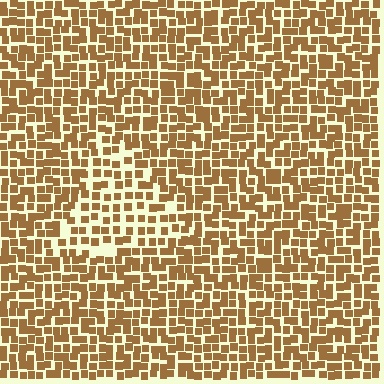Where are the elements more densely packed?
The elements are more densely packed outside the triangle boundary.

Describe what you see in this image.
The image contains small brown elements arranged at two different densities. A triangle-shaped region is visible where the elements are less densely packed than the surrounding area.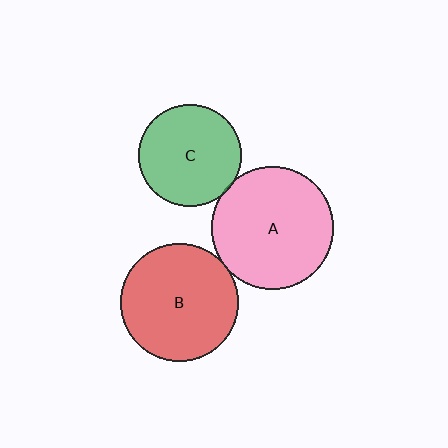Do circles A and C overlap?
Yes.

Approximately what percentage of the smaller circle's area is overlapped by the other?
Approximately 5%.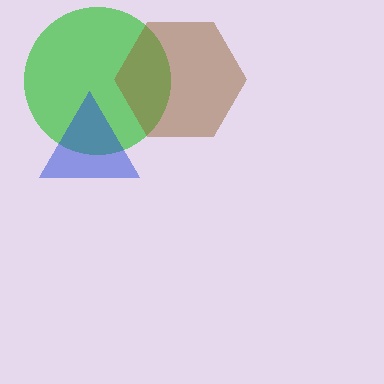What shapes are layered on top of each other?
The layered shapes are: a green circle, a blue triangle, a brown hexagon.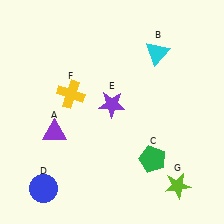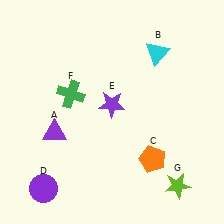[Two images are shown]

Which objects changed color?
C changed from green to orange. D changed from blue to purple. F changed from yellow to green.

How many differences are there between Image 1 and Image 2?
There are 3 differences between the two images.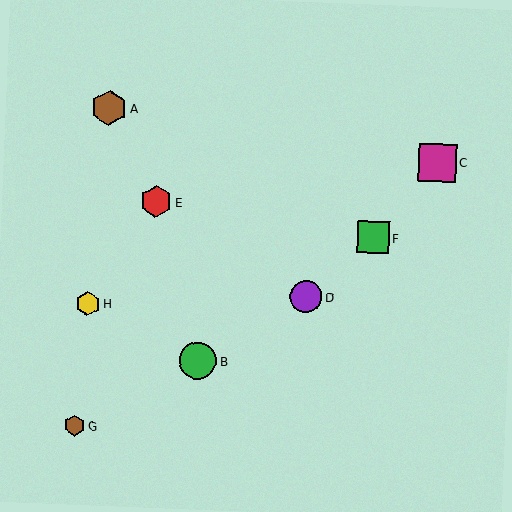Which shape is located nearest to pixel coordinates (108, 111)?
The brown hexagon (labeled A) at (109, 108) is nearest to that location.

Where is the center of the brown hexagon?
The center of the brown hexagon is at (74, 425).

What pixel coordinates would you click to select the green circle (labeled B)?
Click at (198, 361) to select the green circle B.